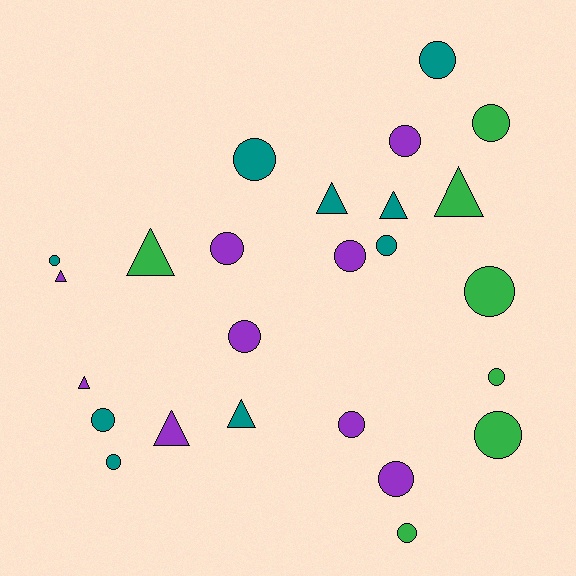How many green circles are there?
There are 5 green circles.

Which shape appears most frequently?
Circle, with 17 objects.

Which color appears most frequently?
Purple, with 9 objects.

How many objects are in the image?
There are 25 objects.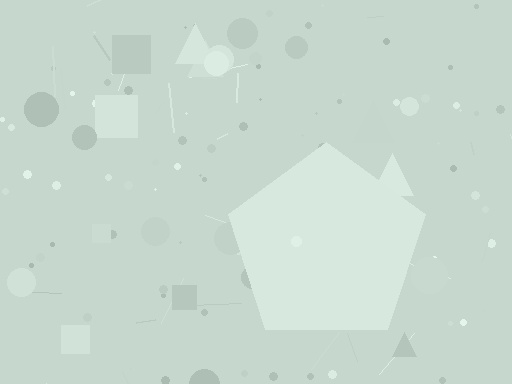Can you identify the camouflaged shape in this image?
The camouflaged shape is a pentagon.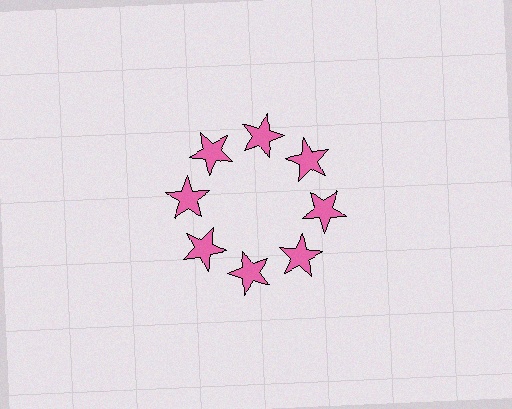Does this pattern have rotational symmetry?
Yes, this pattern has 8-fold rotational symmetry. It looks the same after rotating 45 degrees around the center.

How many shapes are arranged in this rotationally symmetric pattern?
There are 8 shapes, arranged in 8 groups of 1.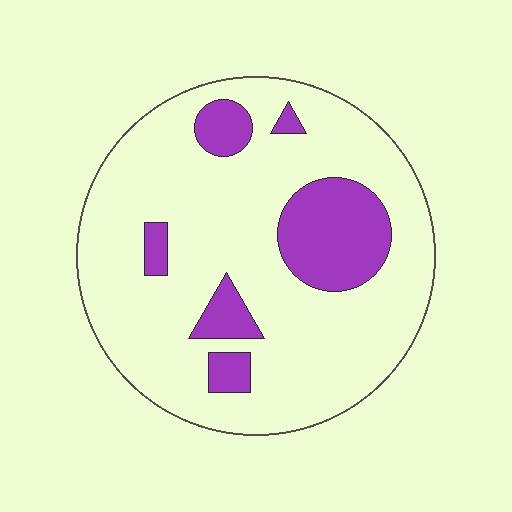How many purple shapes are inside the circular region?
6.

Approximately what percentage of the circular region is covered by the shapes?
Approximately 20%.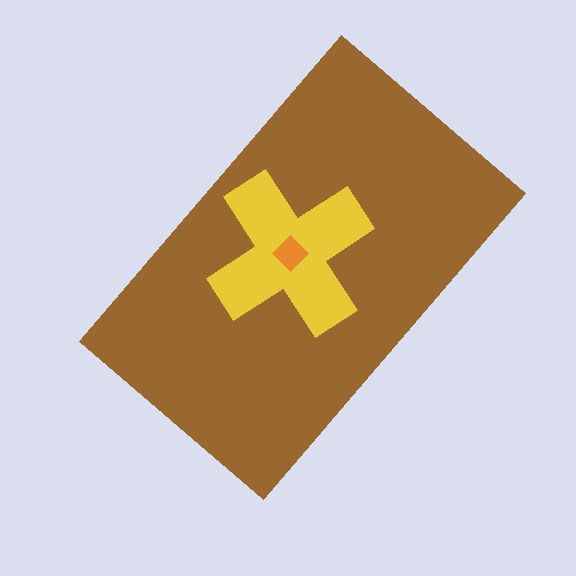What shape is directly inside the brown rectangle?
The yellow cross.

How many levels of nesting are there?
3.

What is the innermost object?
The orange diamond.